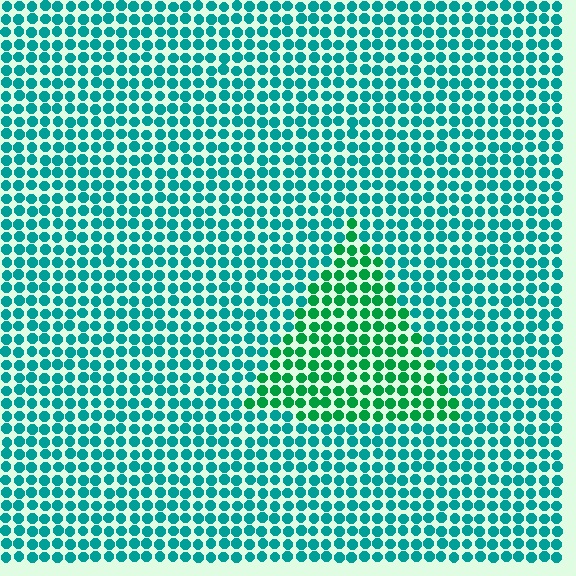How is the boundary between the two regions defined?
The boundary is defined purely by a slight shift in hue (about 34 degrees). Spacing, size, and orientation are identical on both sides.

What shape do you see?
I see a triangle.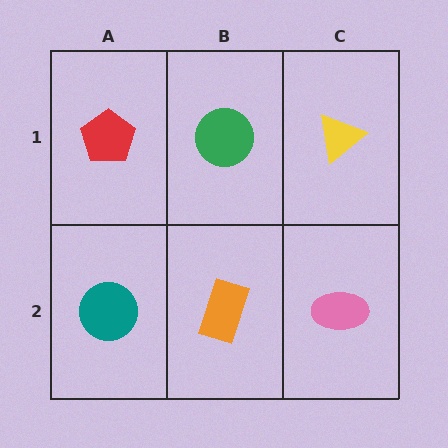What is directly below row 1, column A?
A teal circle.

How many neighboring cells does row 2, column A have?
2.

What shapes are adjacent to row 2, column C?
A yellow triangle (row 1, column C), an orange rectangle (row 2, column B).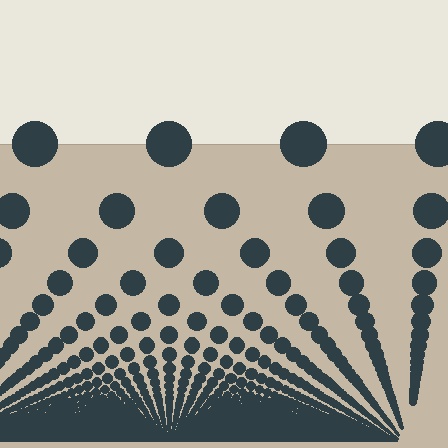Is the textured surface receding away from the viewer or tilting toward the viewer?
The surface appears to tilt toward the viewer. Texture elements get larger and sparser toward the top.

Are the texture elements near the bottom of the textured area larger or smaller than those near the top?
Smaller. The gradient is inverted — elements near the bottom are smaller and denser.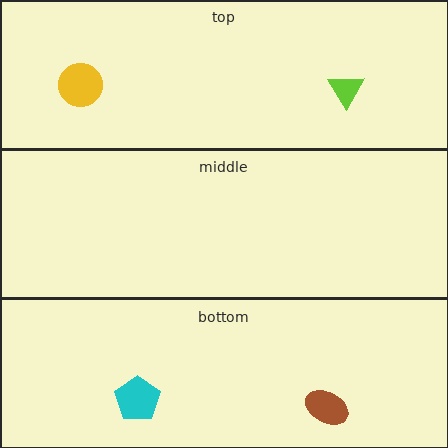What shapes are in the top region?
The yellow circle, the lime triangle.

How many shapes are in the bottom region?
2.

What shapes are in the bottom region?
The brown ellipse, the cyan pentagon.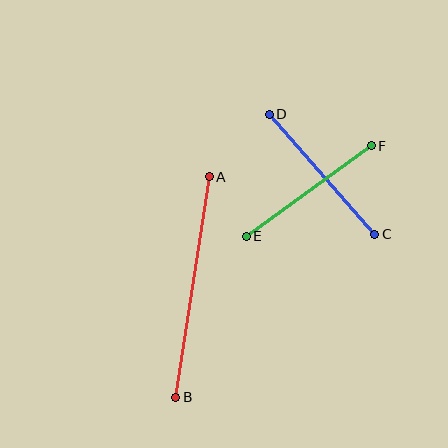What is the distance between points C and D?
The distance is approximately 160 pixels.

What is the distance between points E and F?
The distance is approximately 154 pixels.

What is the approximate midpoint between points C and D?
The midpoint is at approximately (322, 174) pixels.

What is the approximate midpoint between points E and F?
The midpoint is at approximately (309, 191) pixels.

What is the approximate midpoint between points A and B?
The midpoint is at approximately (192, 287) pixels.